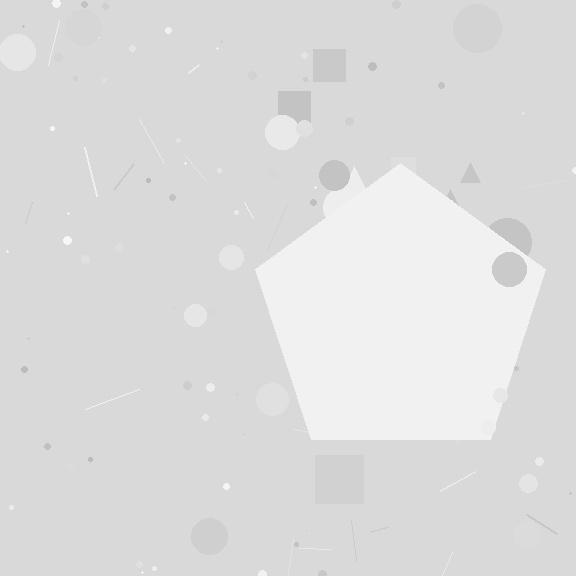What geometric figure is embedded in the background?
A pentagon is embedded in the background.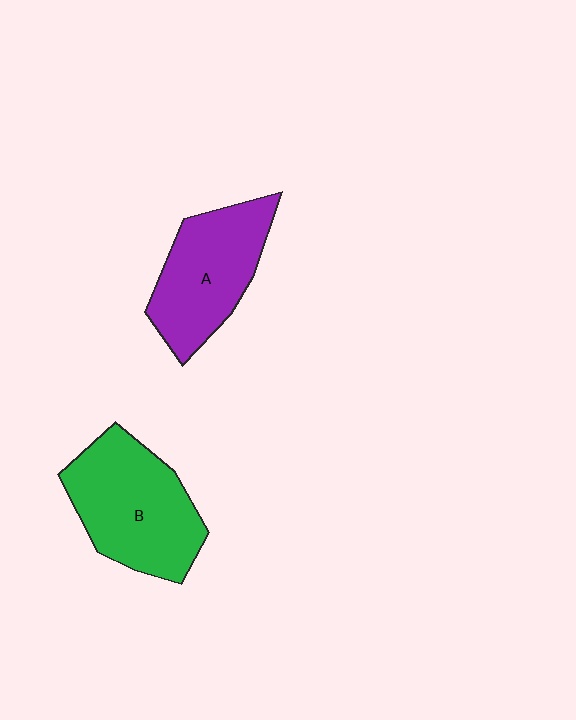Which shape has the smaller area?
Shape A (purple).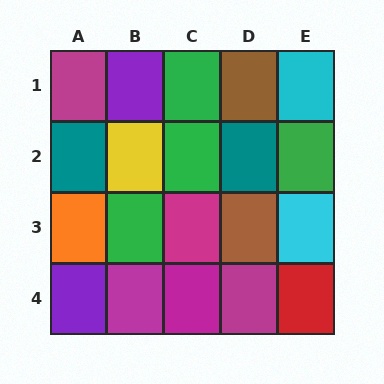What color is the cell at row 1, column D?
Brown.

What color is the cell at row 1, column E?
Cyan.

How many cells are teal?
2 cells are teal.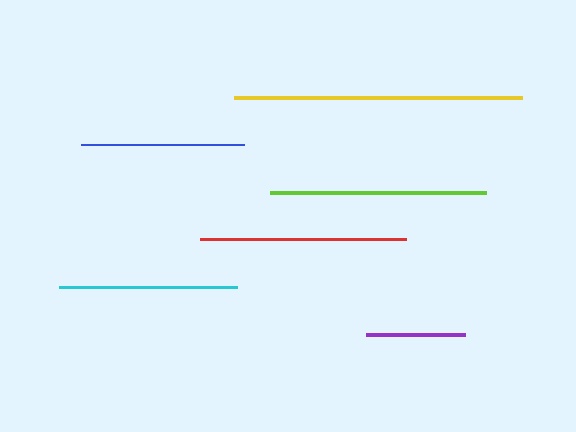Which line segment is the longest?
The yellow line is the longest at approximately 288 pixels.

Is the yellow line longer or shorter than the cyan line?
The yellow line is longer than the cyan line.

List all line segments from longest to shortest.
From longest to shortest: yellow, lime, red, cyan, blue, purple.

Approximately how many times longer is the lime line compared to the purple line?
The lime line is approximately 2.2 times the length of the purple line.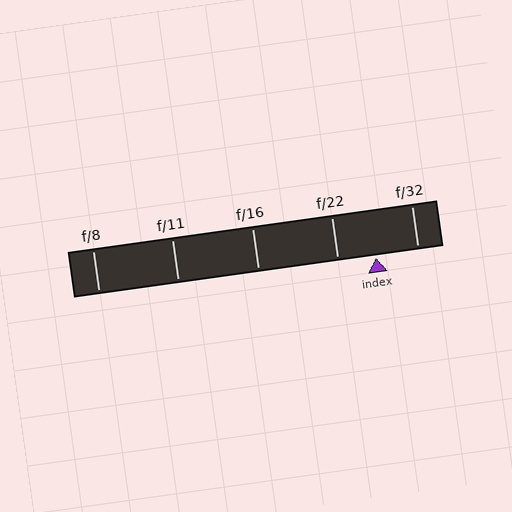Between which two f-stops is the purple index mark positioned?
The index mark is between f/22 and f/32.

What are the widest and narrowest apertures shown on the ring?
The widest aperture shown is f/8 and the narrowest is f/32.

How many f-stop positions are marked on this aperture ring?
There are 5 f-stop positions marked.